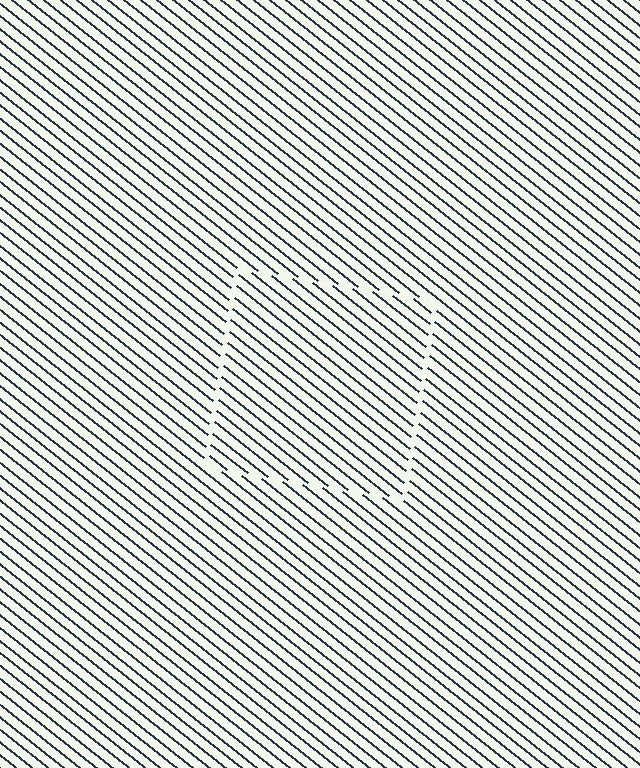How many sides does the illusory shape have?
4 sides — the line-ends trace a square.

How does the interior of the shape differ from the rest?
The interior of the shape contains the same grating, shifted by half a period — the contour is defined by the phase discontinuity where line-ends from the inner and outer gratings abut.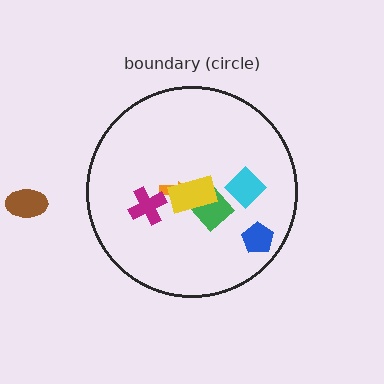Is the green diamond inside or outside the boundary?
Inside.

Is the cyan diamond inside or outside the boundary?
Inside.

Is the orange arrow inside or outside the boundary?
Inside.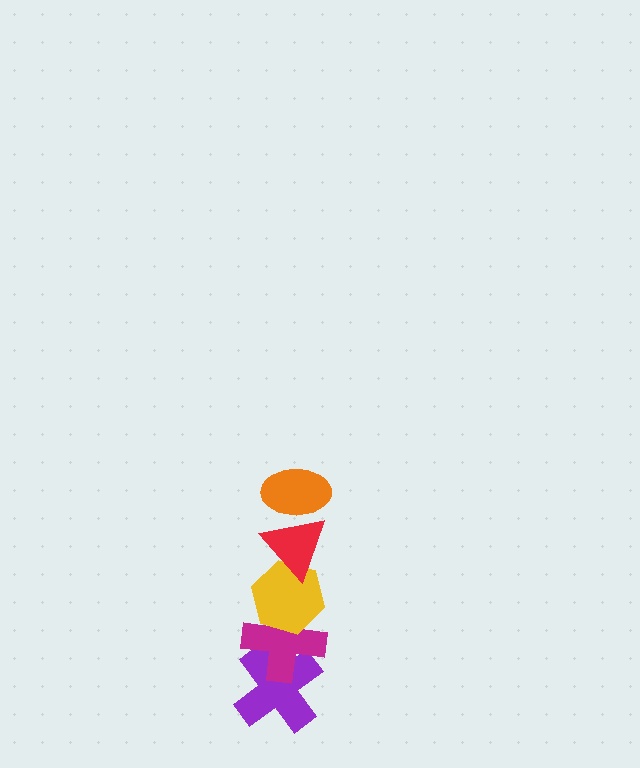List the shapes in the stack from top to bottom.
From top to bottom: the orange ellipse, the red triangle, the yellow hexagon, the magenta cross, the purple cross.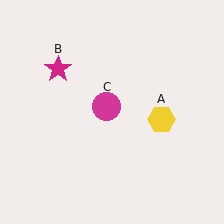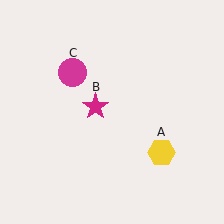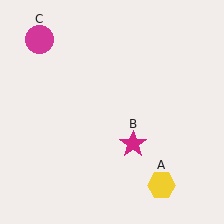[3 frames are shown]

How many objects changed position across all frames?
3 objects changed position: yellow hexagon (object A), magenta star (object B), magenta circle (object C).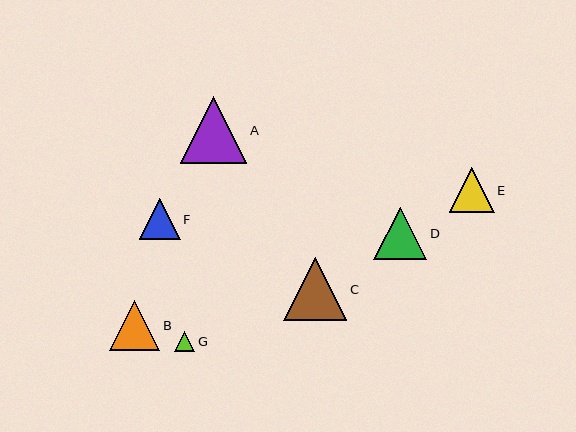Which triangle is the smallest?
Triangle G is the smallest with a size of approximately 20 pixels.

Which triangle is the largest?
Triangle A is the largest with a size of approximately 66 pixels.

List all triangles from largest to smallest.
From largest to smallest: A, C, D, B, E, F, G.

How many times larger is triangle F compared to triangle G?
Triangle F is approximately 2.0 times the size of triangle G.